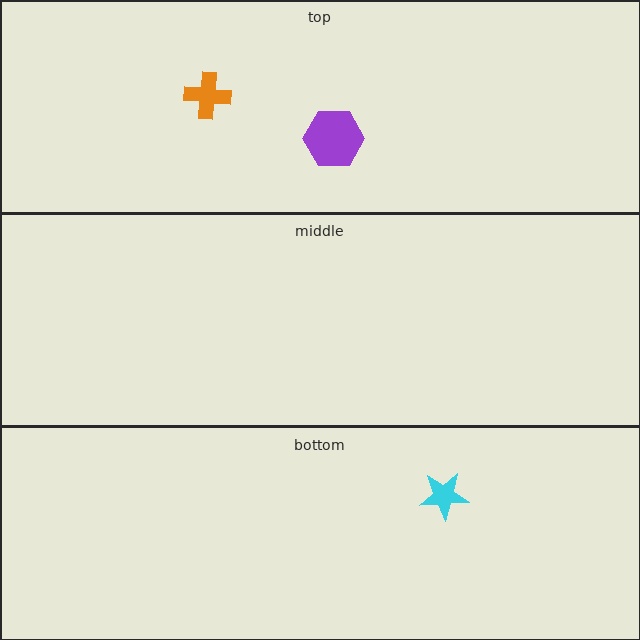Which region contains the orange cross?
The top region.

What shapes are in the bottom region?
The cyan star.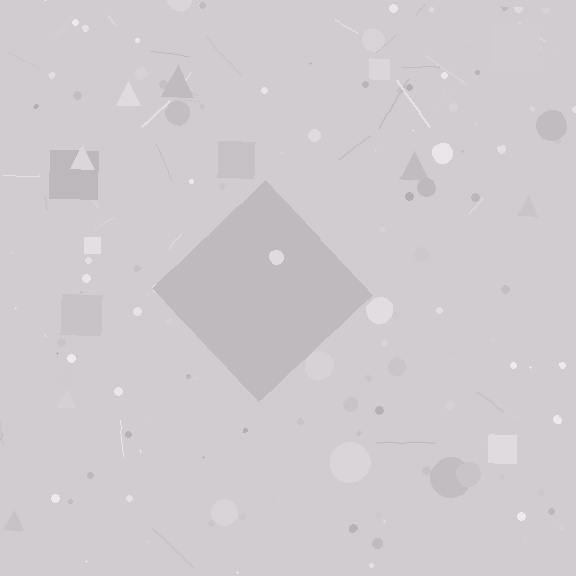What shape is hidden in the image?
A diamond is hidden in the image.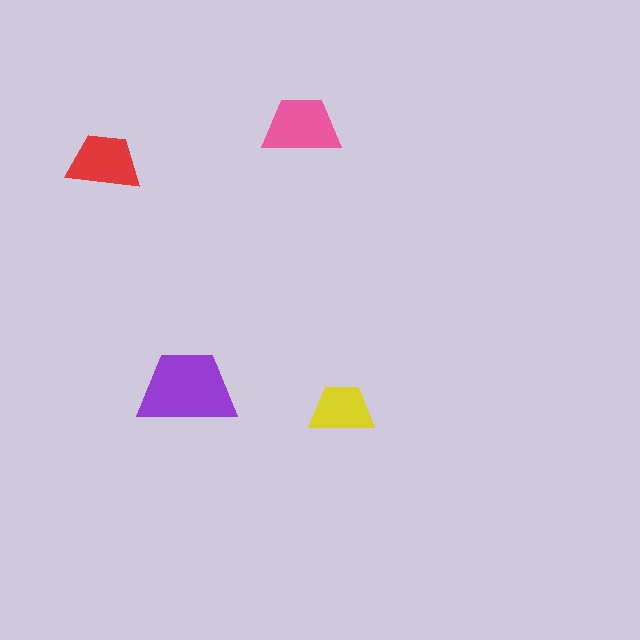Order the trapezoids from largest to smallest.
the purple one, the pink one, the red one, the yellow one.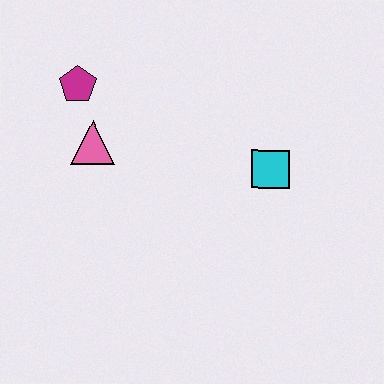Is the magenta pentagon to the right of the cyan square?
No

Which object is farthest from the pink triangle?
The cyan square is farthest from the pink triangle.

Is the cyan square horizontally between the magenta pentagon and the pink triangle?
No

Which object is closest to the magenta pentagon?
The pink triangle is closest to the magenta pentagon.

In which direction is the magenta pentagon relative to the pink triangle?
The magenta pentagon is above the pink triangle.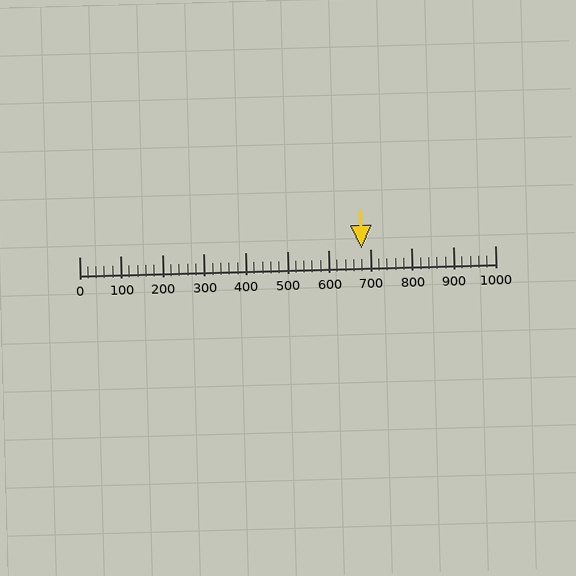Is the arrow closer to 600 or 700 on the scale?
The arrow is closer to 700.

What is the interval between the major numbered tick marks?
The major tick marks are spaced 100 units apart.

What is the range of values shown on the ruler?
The ruler shows values from 0 to 1000.